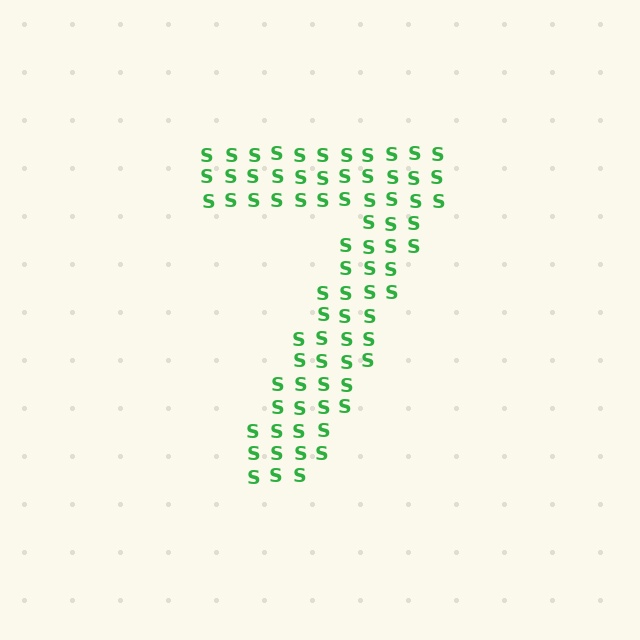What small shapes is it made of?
It is made of small letter S's.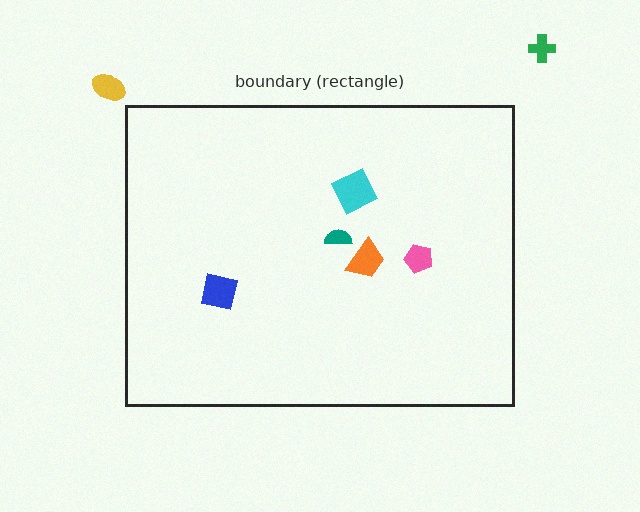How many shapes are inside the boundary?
5 inside, 2 outside.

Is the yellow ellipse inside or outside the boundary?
Outside.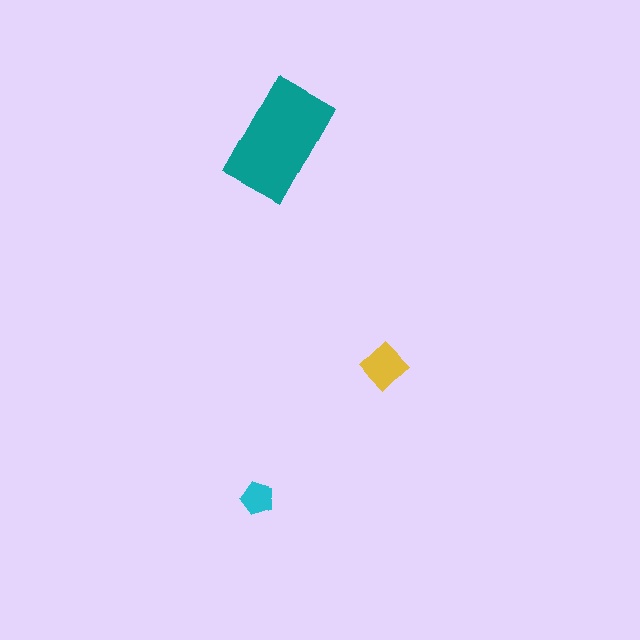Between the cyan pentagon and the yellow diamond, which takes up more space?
The yellow diamond.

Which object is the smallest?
The cyan pentagon.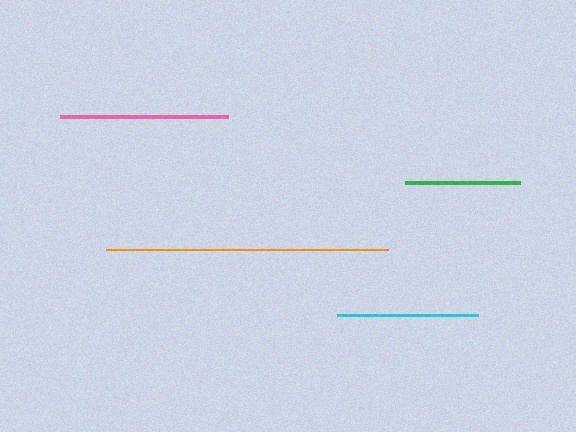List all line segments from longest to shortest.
From longest to shortest: orange, pink, cyan, green.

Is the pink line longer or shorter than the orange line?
The orange line is longer than the pink line.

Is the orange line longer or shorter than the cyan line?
The orange line is longer than the cyan line.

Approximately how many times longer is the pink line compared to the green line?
The pink line is approximately 1.5 times the length of the green line.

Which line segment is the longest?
The orange line is the longest at approximately 283 pixels.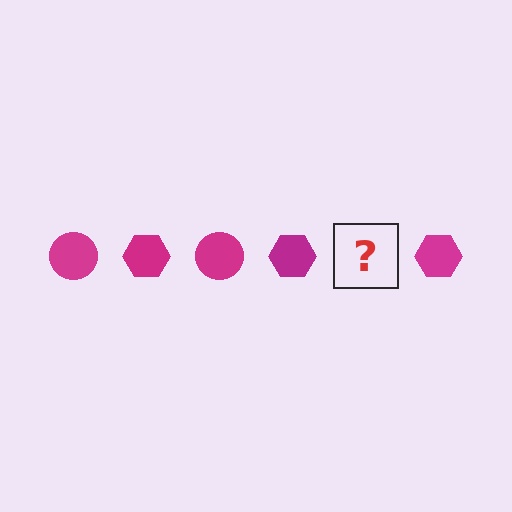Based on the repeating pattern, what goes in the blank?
The blank should be a magenta circle.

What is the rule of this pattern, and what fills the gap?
The rule is that the pattern cycles through circle, hexagon shapes in magenta. The gap should be filled with a magenta circle.